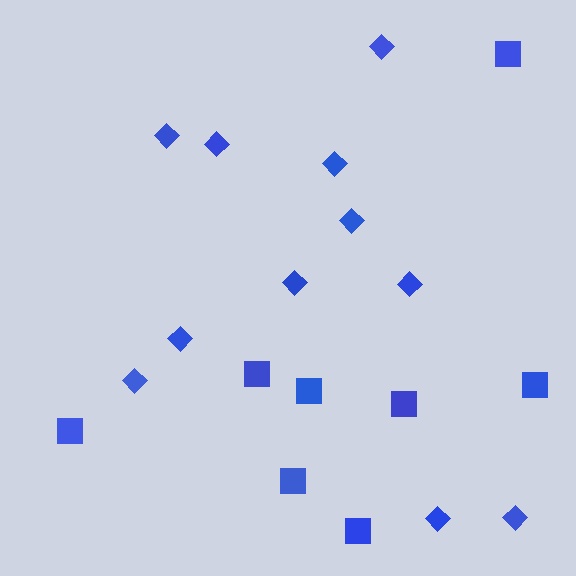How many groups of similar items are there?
There are 2 groups: one group of squares (8) and one group of diamonds (11).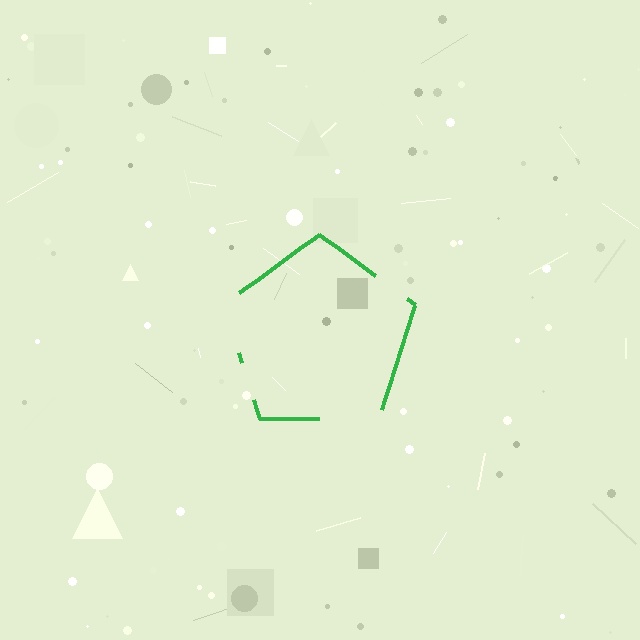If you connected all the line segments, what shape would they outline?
They would outline a pentagon.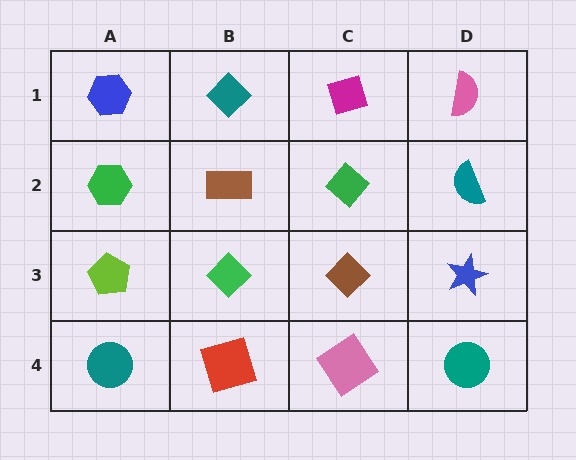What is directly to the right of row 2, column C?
A teal semicircle.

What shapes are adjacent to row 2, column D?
A pink semicircle (row 1, column D), a blue star (row 3, column D), a green diamond (row 2, column C).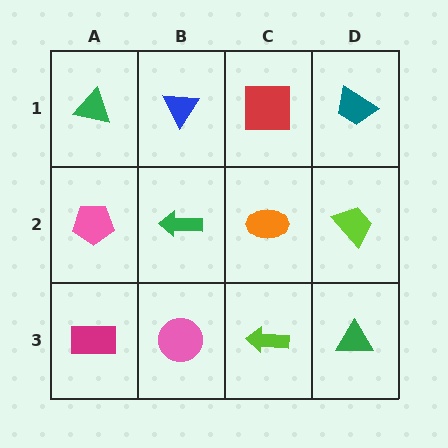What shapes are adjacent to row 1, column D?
A lime trapezoid (row 2, column D), a red square (row 1, column C).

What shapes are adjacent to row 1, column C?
An orange ellipse (row 2, column C), a blue triangle (row 1, column B), a teal trapezoid (row 1, column D).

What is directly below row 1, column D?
A lime trapezoid.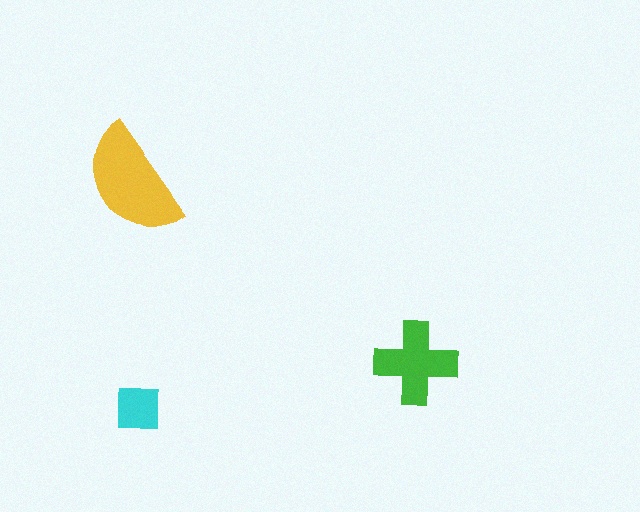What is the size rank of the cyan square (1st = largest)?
3rd.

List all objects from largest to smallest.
The yellow semicircle, the green cross, the cyan square.